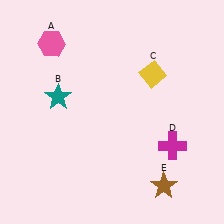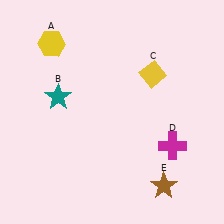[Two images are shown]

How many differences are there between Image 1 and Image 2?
There is 1 difference between the two images.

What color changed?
The hexagon (A) changed from pink in Image 1 to yellow in Image 2.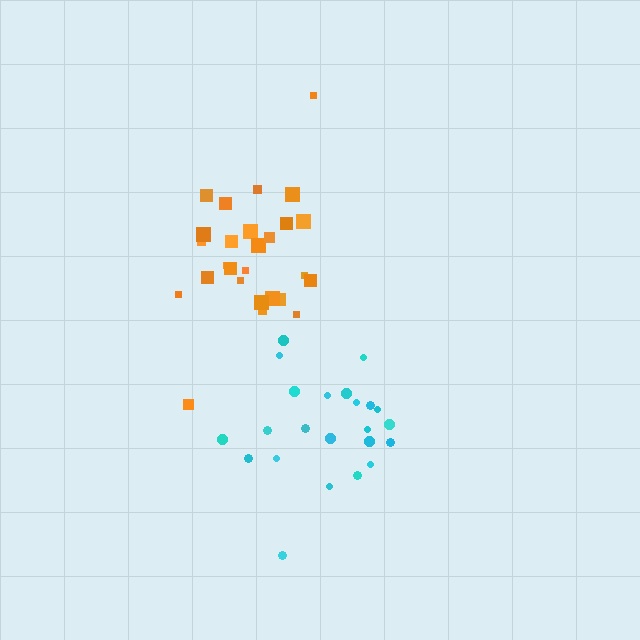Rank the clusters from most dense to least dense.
orange, cyan.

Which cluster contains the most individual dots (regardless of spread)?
Orange (27).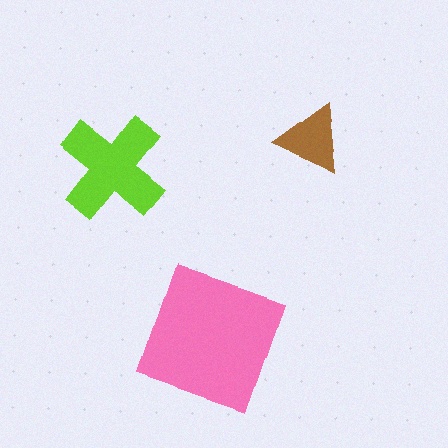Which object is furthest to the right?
The brown triangle is rightmost.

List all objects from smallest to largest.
The brown triangle, the lime cross, the pink square.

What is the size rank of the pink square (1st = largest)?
1st.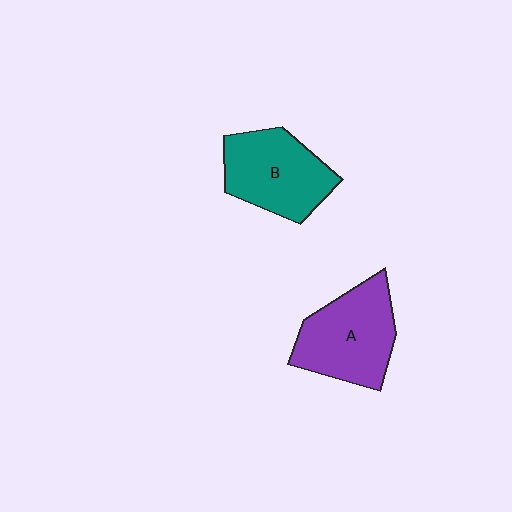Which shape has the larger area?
Shape A (purple).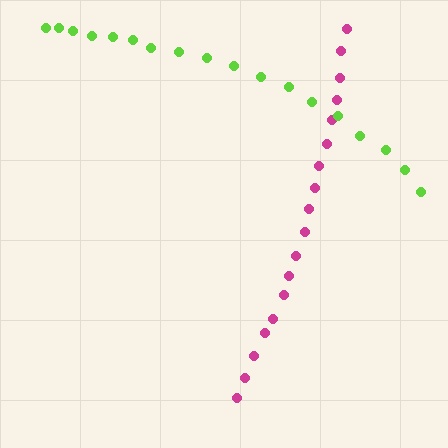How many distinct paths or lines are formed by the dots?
There are 2 distinct paths.